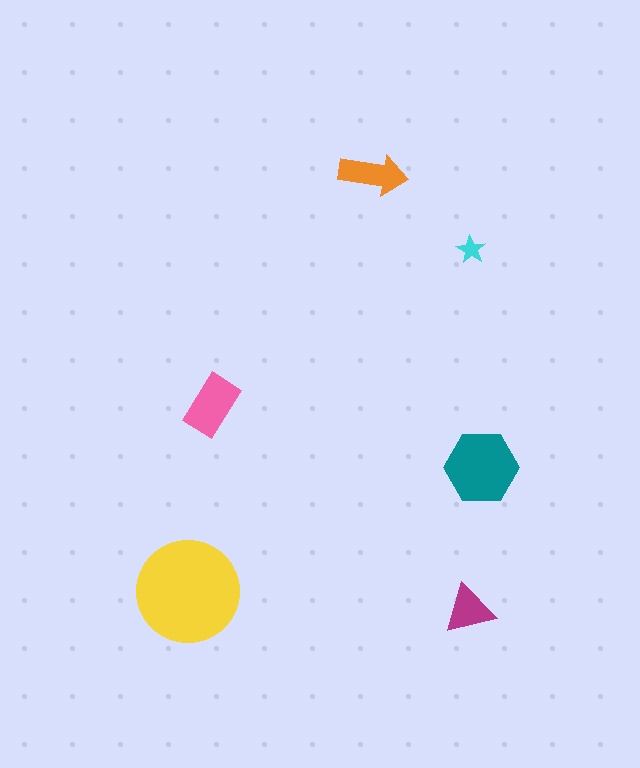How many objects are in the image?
There are 6 objects in the image.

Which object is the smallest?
The cyan star.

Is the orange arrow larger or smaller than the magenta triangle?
Larger.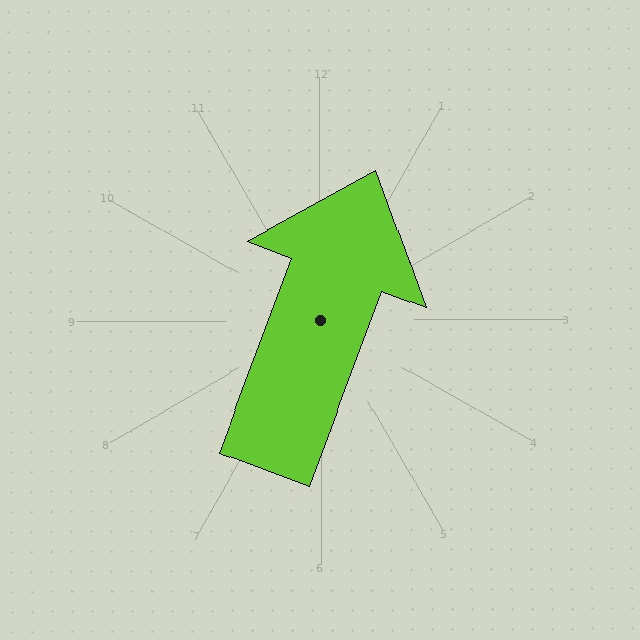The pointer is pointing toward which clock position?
Roughly 1 o'clock.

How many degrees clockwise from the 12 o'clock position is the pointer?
Approximately 21 degrees.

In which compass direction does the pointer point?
North.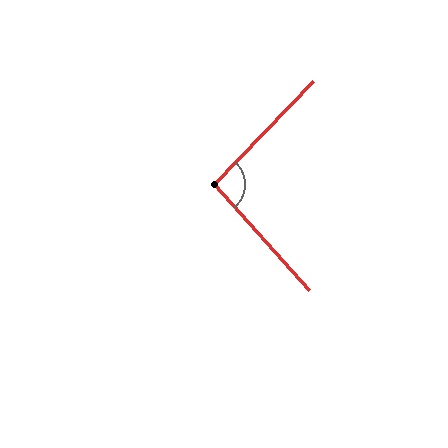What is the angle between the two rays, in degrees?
Approximately 94 degrees.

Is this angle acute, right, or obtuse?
It is approximately a right angle.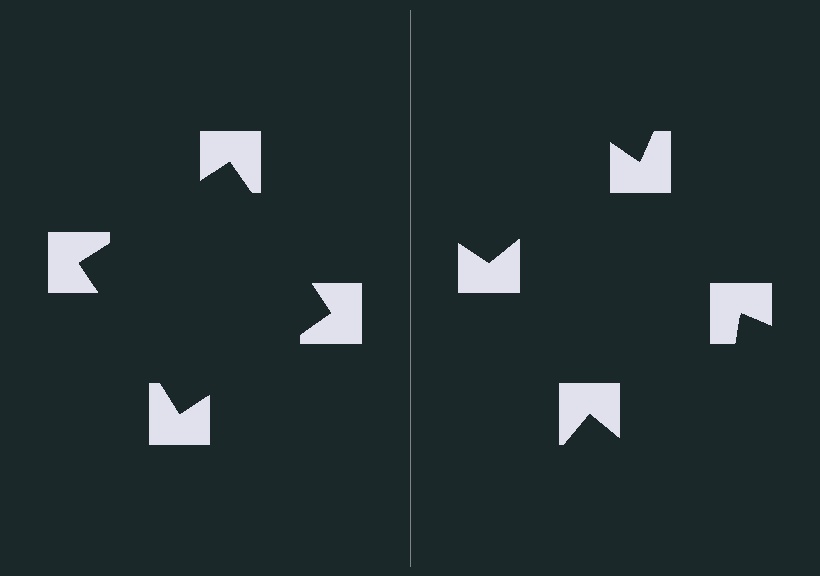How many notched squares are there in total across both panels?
8 — 4 on each side.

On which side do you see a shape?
An illusory square appears on the left side. On the right side the wedge cuts are rotated, so no coherent shape forms.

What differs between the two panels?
The notched squares are positioned identically on both sides; only the wedge orientations differ. On the left they align to a square; on the right they are misaligned.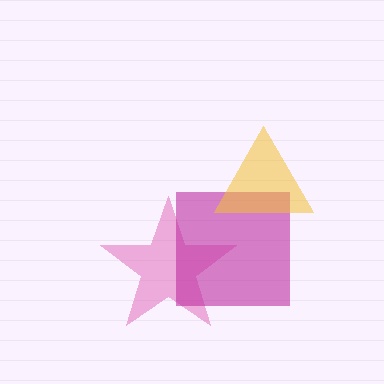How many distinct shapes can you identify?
There are 3 distinct shapes: a pink star, a magenta square, a yellow triangle.